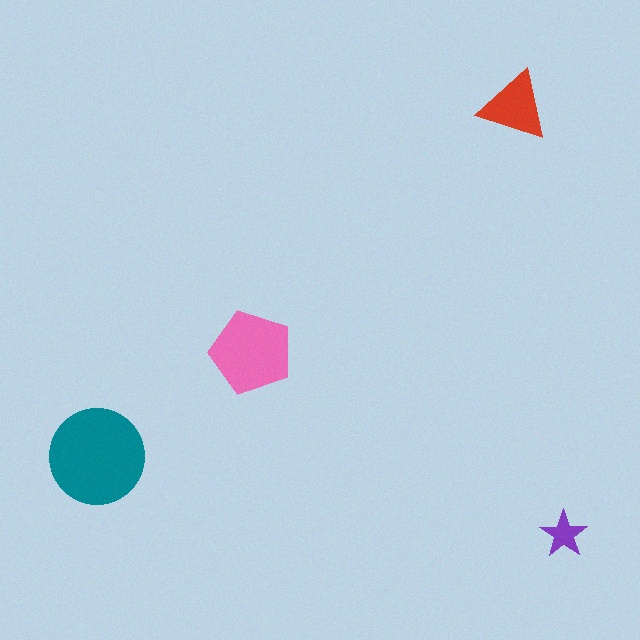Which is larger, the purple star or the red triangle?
The red triangle.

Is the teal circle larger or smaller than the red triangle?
Larger.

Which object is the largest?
The teal circle.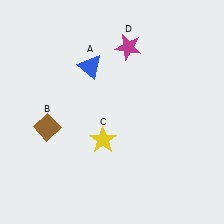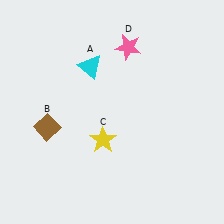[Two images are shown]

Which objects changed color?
A changed from blue to cyan. D changed from magenta to pink.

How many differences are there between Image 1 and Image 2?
There are 2 differences between the two images.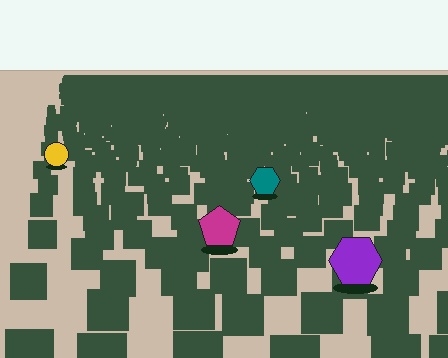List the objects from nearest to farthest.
From nearest to farthest: the purple hexagon, the magenta pentagon, the teal hexagon, the yellow circle.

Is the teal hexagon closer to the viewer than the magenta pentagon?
No. The magenta pentagon is closer — you can tell from the texture gradient: the ground texture is coarser near it.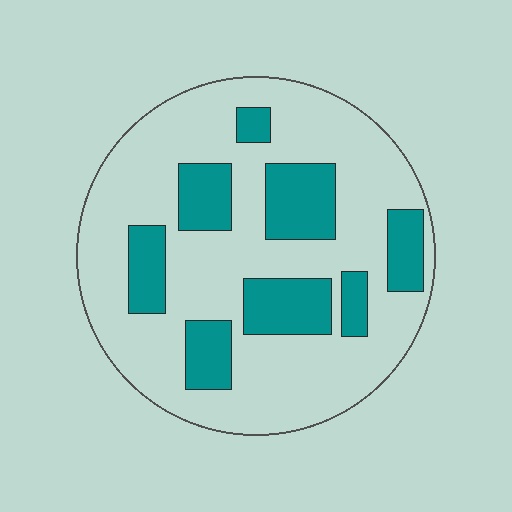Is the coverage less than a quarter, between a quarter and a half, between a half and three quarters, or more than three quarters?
Between a quarter and a half.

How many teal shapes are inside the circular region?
8.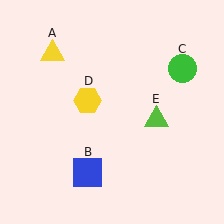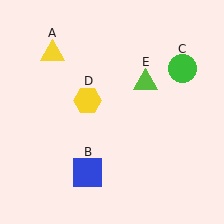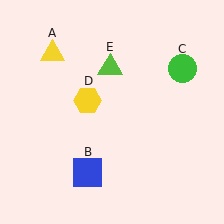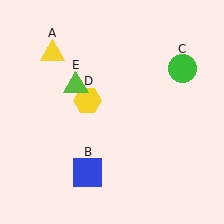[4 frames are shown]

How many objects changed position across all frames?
1 object changed position: lime triangle (object E).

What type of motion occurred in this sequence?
The lime triangle (object E) rotated counterclockwise around the center of the scene.